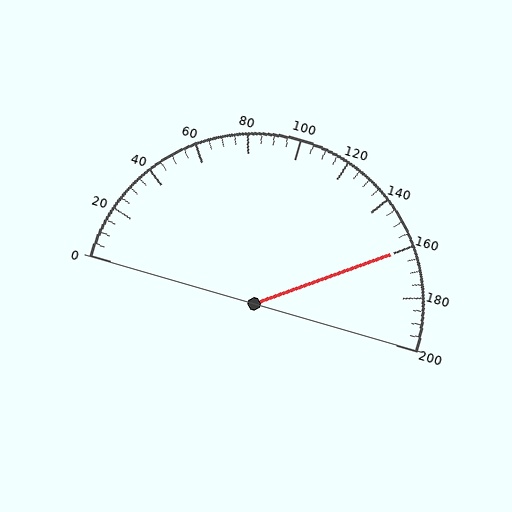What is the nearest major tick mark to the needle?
The nearest major tick mark is 160.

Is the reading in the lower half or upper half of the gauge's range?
The reading is in the upper half of the range (0 to 200).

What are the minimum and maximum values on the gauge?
The gauge ranges from 0 to 200.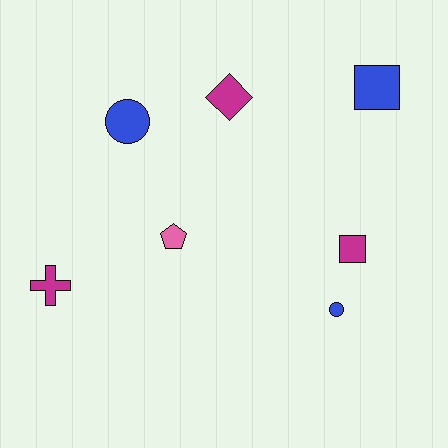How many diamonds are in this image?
There is 1 diamond.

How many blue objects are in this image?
There are 3 blue objects.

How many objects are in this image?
There are 7 objects.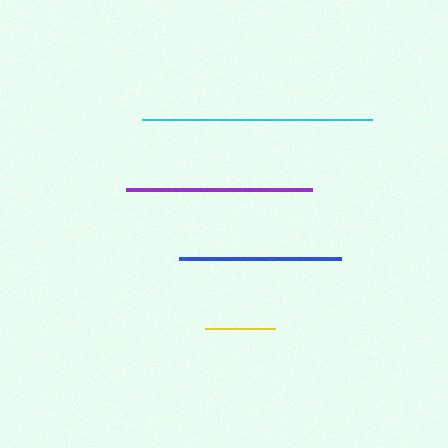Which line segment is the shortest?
The yellow line is the shortest at approximately 69 pixels.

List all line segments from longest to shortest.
From longest to shortest: cyan, purple, blue, yellow.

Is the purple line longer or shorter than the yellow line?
The purple line is longer than the yellow line.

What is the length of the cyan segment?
The cyan segment is approximately 230 pixels long.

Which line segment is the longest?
The cyan line is the longest at approximately 230 pixels.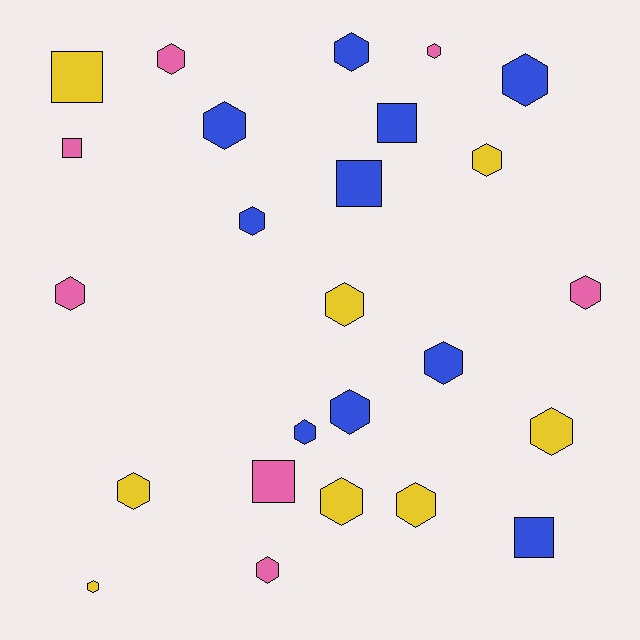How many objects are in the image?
There are 25 objects.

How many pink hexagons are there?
There are 5 pink hexagons.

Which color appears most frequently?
Blue, with 10 objects.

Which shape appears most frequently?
Hexagon, with 19 objects.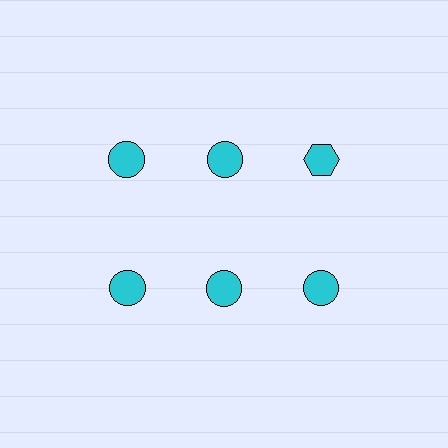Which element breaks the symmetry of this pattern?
The cyan hexagon in the top row, center column breaks the symmetry. All other shapes are cyan circles.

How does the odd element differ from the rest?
It has a different shape: hexagon instead of circle.